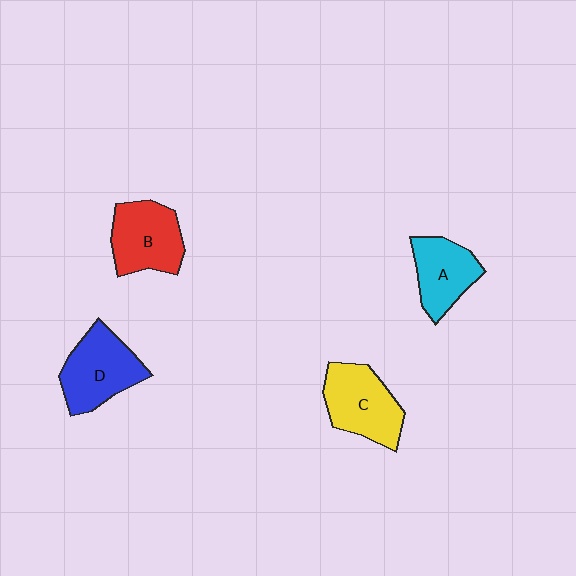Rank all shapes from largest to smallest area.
From largest to smallest: D (blue), C (yellow), B (red), A (cyan).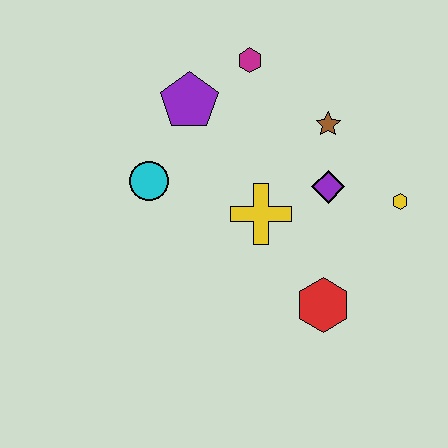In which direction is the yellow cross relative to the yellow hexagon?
The yellow cross is to the left of the yellow hexagon.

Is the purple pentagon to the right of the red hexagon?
No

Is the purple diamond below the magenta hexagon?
Yes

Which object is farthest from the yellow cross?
The magenta hexagon is farthest from the yellow cross.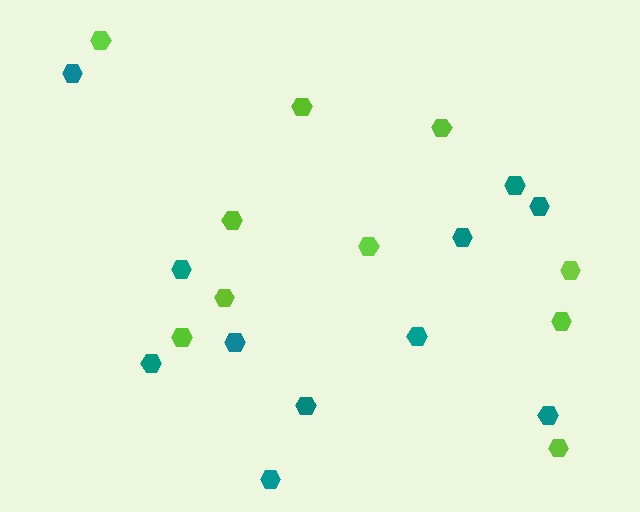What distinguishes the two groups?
There are 2 groups: one group of teal hexagons (11) and one group of lime hexagons (10).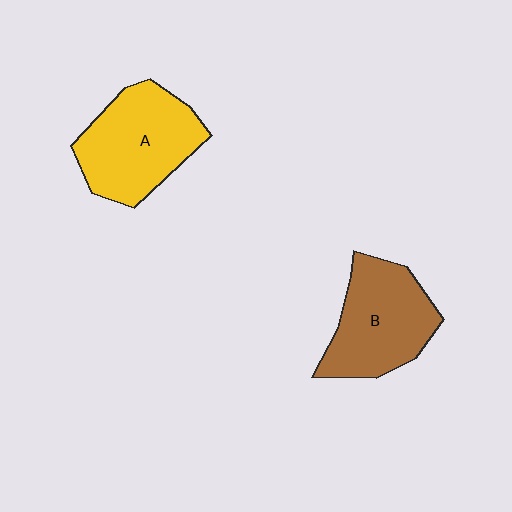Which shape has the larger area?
Shape A (yellow).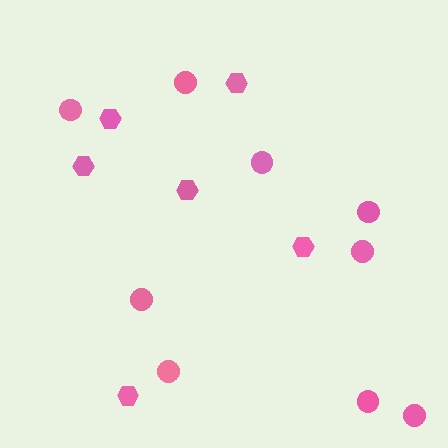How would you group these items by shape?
There are 2 groups: one group of hexagons (6) and one group of circles (9).